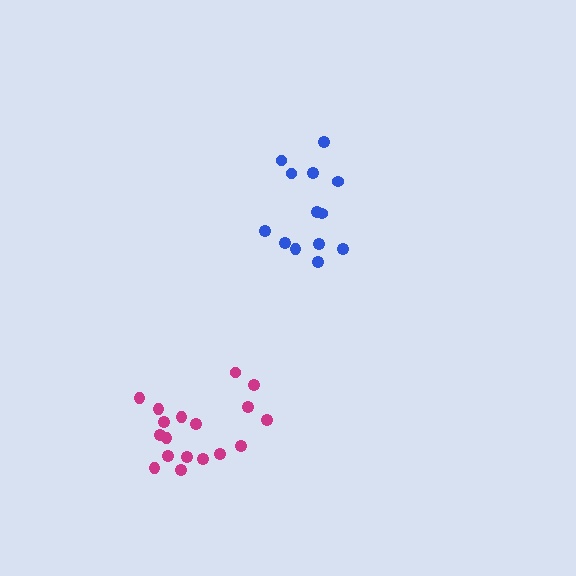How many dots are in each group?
Group 1: 13 dots, Group 2: 18 dots (31 total).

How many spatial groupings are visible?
There are 2 spatial groupings.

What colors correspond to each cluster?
The clusters are colored: blue, magenta.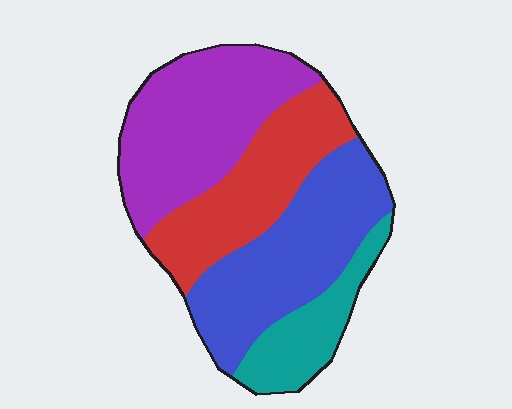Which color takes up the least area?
Teal, at roughly 15%.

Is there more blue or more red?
Blue.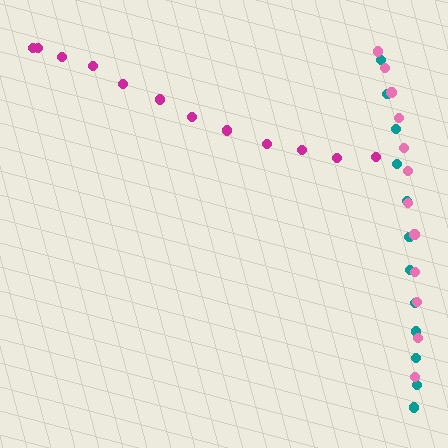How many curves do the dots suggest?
There are 3 distinct paths.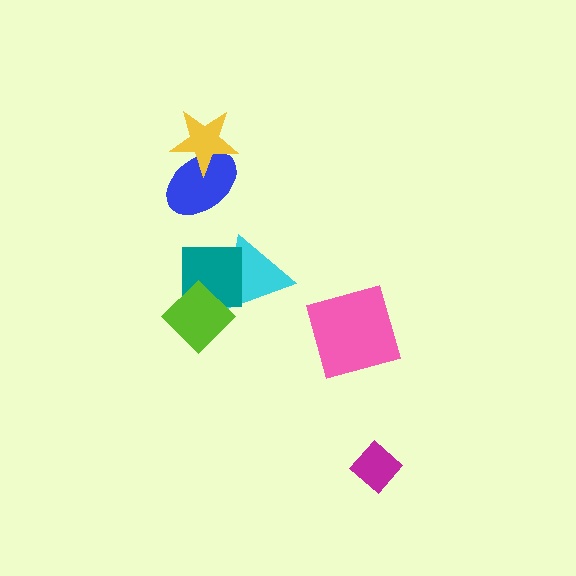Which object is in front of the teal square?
The lime diamond is in front of the teal square.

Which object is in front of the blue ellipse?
The yellow star is in front of the blue ellipse.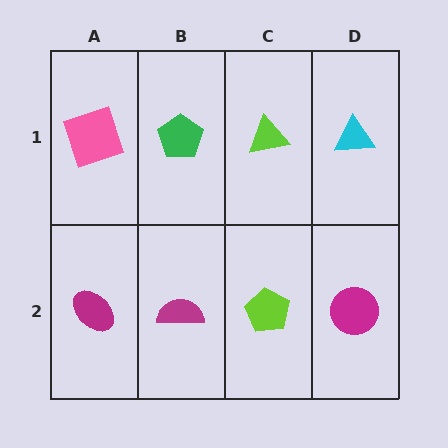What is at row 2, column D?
A magenta circle.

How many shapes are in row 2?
4 shapes.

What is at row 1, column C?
A lime triangle.